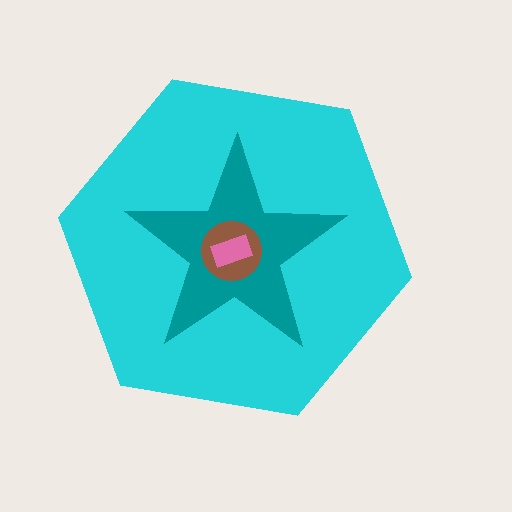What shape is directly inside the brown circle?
The pink rectangle.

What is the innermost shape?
The pink rectangle.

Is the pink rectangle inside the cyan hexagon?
Yes.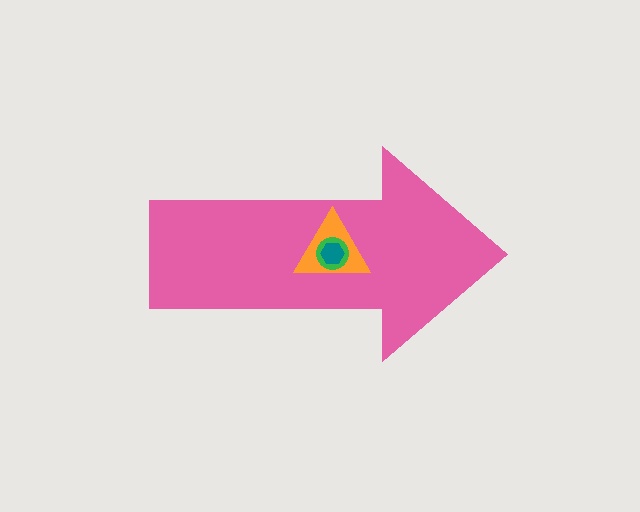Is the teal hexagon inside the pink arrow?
Yes.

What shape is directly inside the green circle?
The teal hexagon.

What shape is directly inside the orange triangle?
The green circle.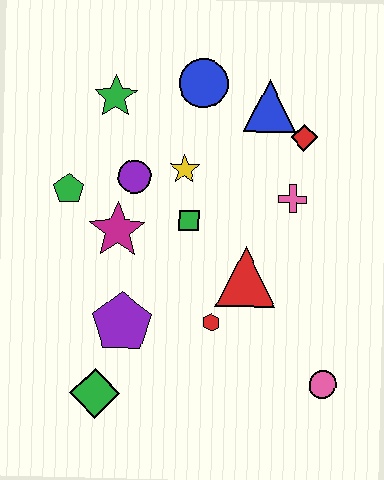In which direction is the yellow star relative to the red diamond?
The yellow star is to the left of the red diamond.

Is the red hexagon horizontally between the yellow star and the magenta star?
No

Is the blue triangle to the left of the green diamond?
No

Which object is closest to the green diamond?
The purple pentagon is closest to the green diamond.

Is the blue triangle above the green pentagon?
Yes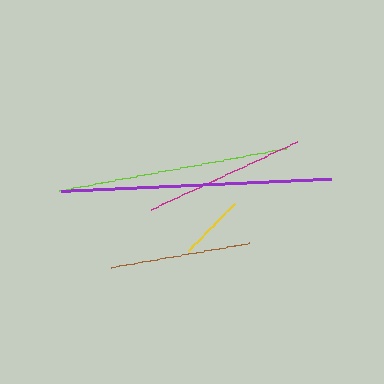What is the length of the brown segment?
The brown segment is approximately 141 pixels long.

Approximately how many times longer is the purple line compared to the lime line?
The purple line is approximately 1.2 times the length of the lime line.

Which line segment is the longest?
The purple line is the longest at approximately 270 pixels.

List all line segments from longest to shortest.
From longest to shortest: purple, lime, magenta, brown, yellow.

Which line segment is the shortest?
The yellow line is the shortest at approximately 66 pixels.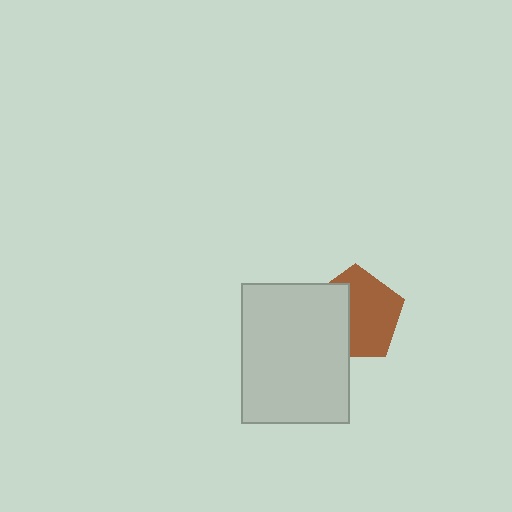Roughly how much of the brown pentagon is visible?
About half of it is visible (roughly 61%).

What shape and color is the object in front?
The object in front is a light gray rectangle.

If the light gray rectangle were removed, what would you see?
You would see the complete brown pentagon.